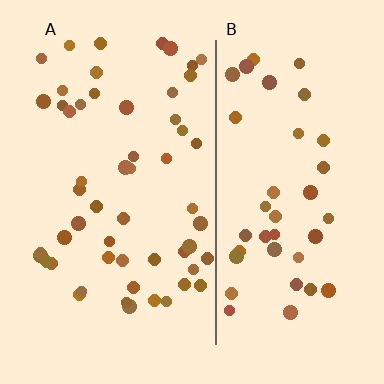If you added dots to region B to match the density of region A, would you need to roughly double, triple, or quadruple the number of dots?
Approximately double.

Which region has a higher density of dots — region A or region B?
A (the left).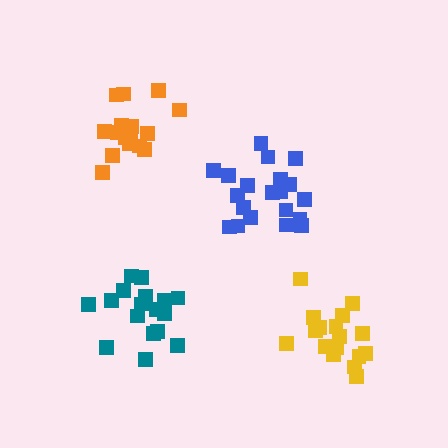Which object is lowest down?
The yellow cluster is bottommost.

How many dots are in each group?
Group 1: 17 dots, Group 2: 17 dots, Group 3: 20 dots, Group 4: 17 dots (71 total).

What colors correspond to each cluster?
The clusters are colored: yellow, teal, blue, orange.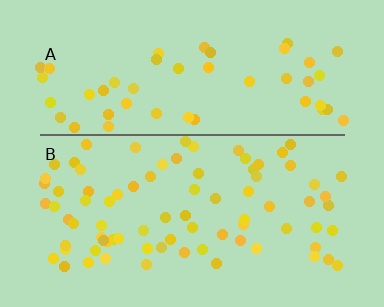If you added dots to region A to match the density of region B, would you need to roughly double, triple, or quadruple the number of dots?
Approximately double.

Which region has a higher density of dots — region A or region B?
B (the bottom).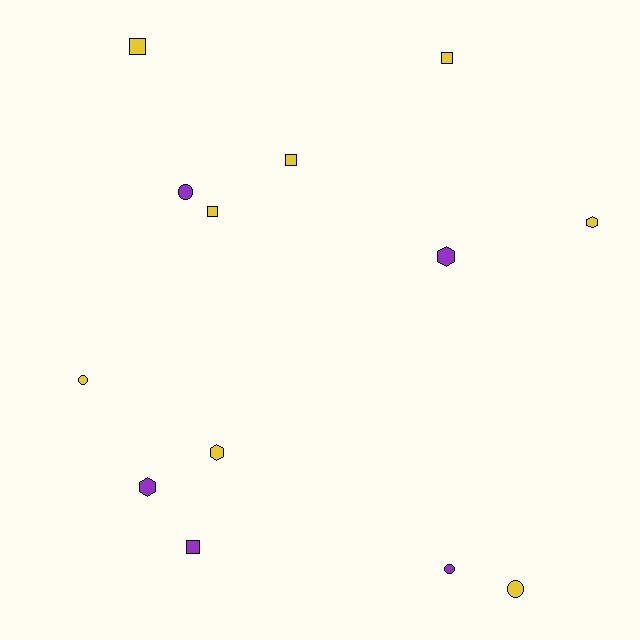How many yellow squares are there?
There are 4 yellow squares.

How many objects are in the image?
There are 13 objects.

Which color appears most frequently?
Yellow, with 8 objects.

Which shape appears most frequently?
Square, with 5 objects.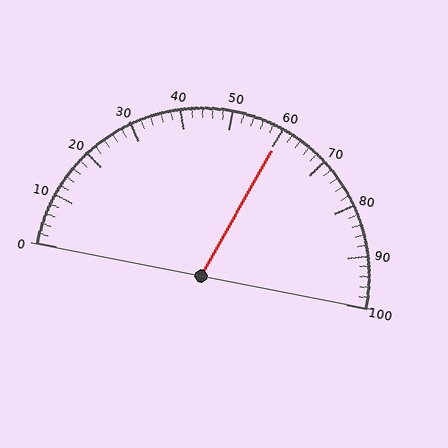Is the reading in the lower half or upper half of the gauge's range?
The reading is in the upper half of the range (0 to 100).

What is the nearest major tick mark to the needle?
The nearest major tick mark is 60.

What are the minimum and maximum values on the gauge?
The gauge ranges from 0 to 100.